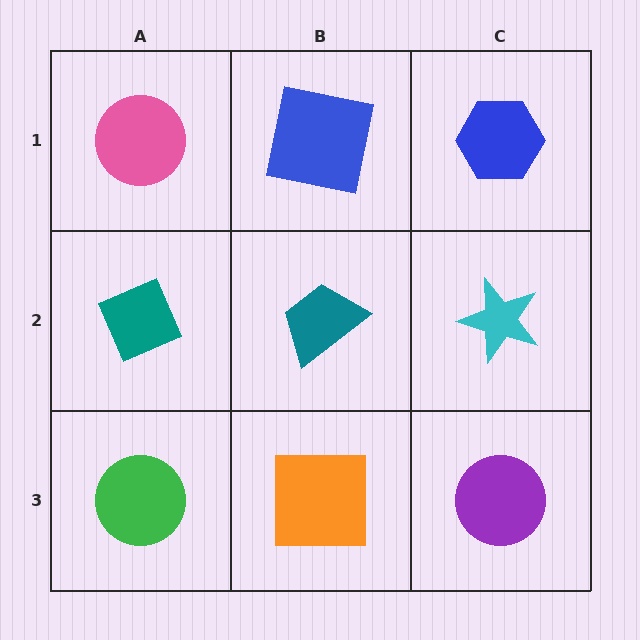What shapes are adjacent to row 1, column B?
A teal trapezoid (row 2, column B), a pink circle (row 1, column A), a blue hexagon (row 1, column C).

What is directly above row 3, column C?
A cyan star.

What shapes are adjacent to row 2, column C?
A blue hexagon (row 1, column C), a purple circle (row 3, column C), a teal trapezoid (row 2, column B).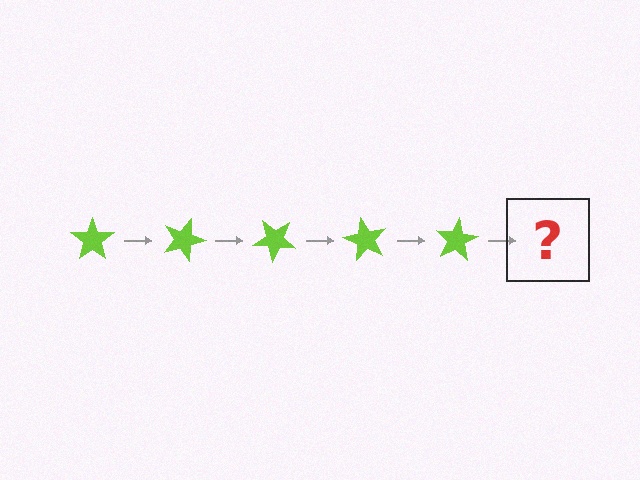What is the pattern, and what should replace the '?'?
The pattern is that the star rotates 20 degrees each step. The '?' should be a lime star rotated 100 degrees.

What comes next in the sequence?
The next element should be a lime star rotated 100 degrees.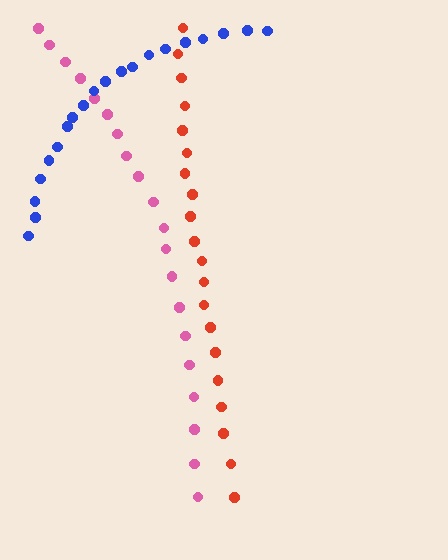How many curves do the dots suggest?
There are 3 distinct paths.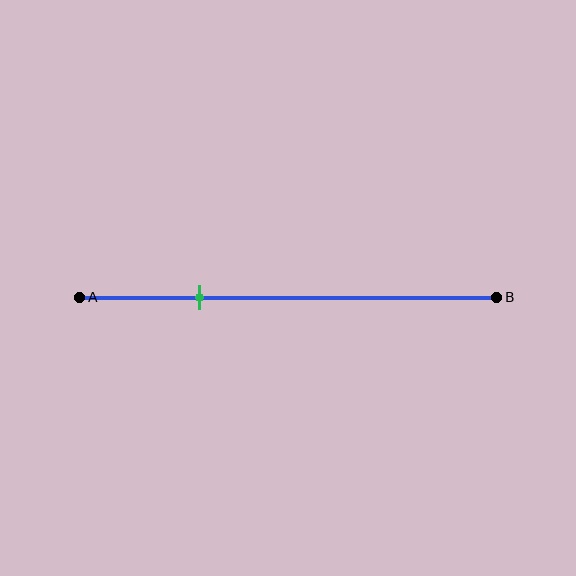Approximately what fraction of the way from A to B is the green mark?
The green mark is approximately 30% of the way from A to B.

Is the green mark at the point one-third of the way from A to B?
No, the mark is at about 30% from A, not at the 33% one-third point.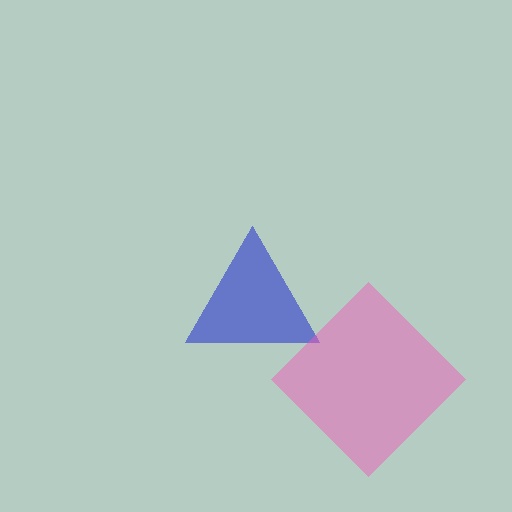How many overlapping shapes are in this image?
There are 2 overlapping shapes in the image.